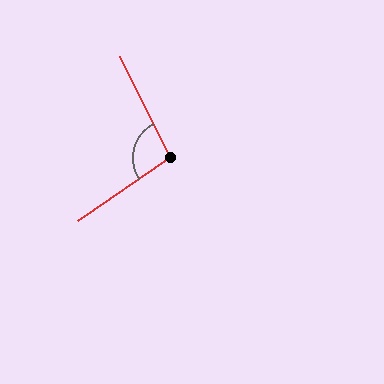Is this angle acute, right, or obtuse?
It is obtuse.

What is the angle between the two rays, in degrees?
Approximately 98 degrees.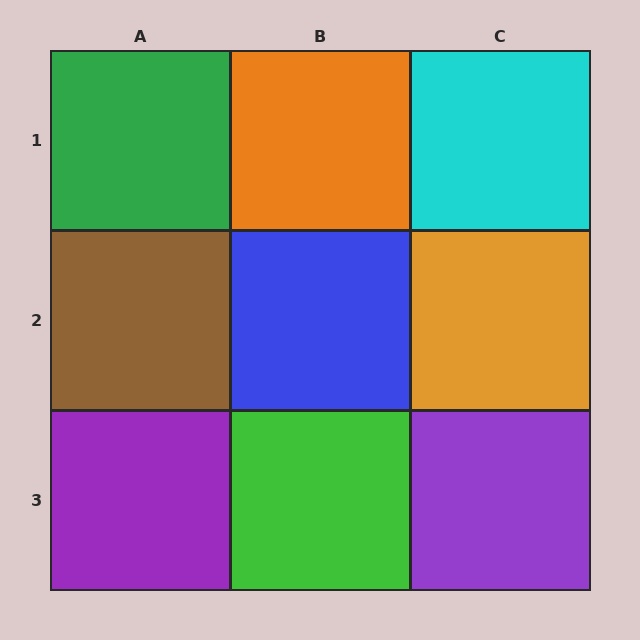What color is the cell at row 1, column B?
Orange.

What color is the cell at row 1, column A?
Green.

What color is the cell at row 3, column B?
Green.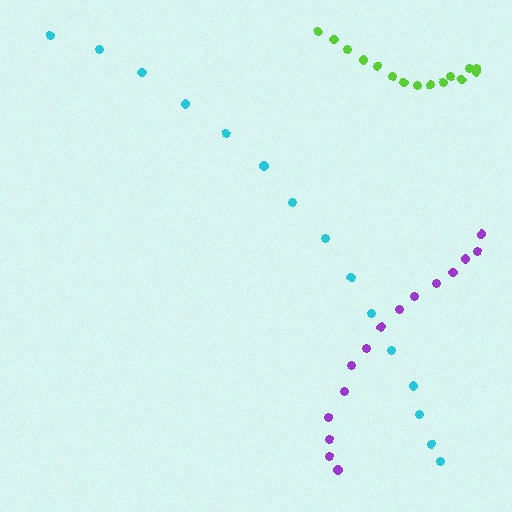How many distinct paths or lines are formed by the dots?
There are 3 distinct paths.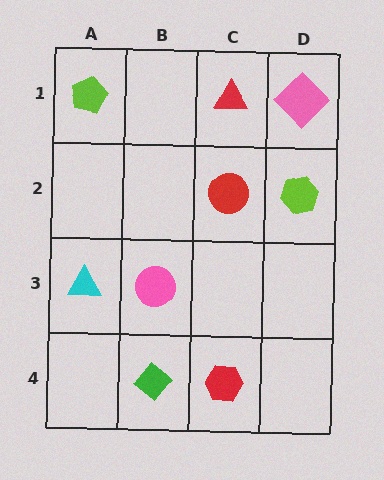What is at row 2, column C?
A red circle.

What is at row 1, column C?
A red triangle.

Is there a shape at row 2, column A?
No, that cell is empty.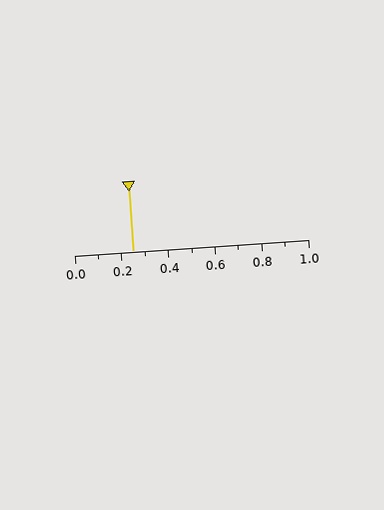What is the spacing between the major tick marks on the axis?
The major ticks are spaced 0.2 apart.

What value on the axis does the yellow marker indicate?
The marker indicates approximately 0.25.